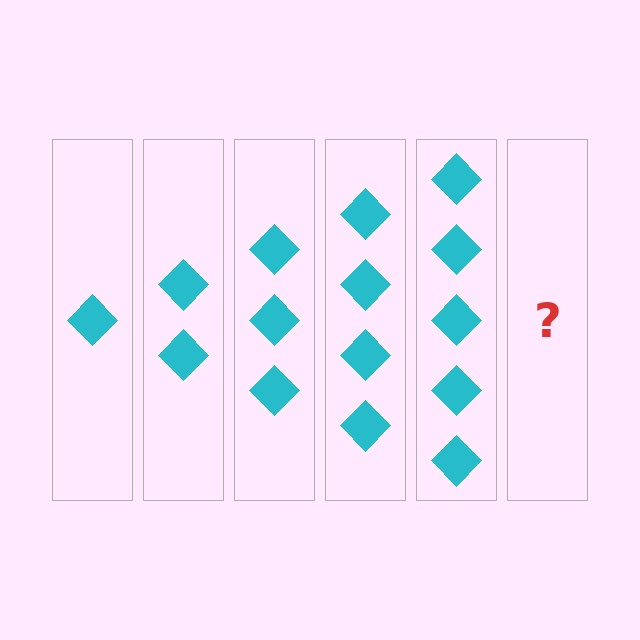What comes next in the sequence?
The next element should be 6 diamonds.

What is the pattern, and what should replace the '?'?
The pattern is that each step adds one more diamond. The '?' should be 6 diamonds.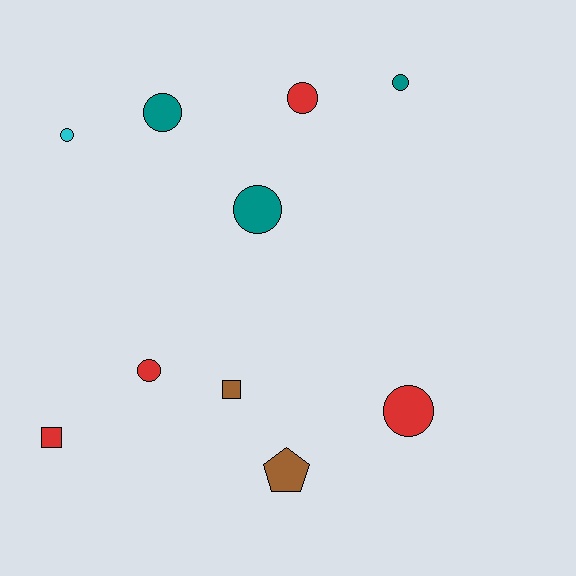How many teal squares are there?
There are no teal squares.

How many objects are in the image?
There are 10 objects.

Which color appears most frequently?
Red, with 4 objects.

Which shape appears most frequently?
Circle, with 7 objects.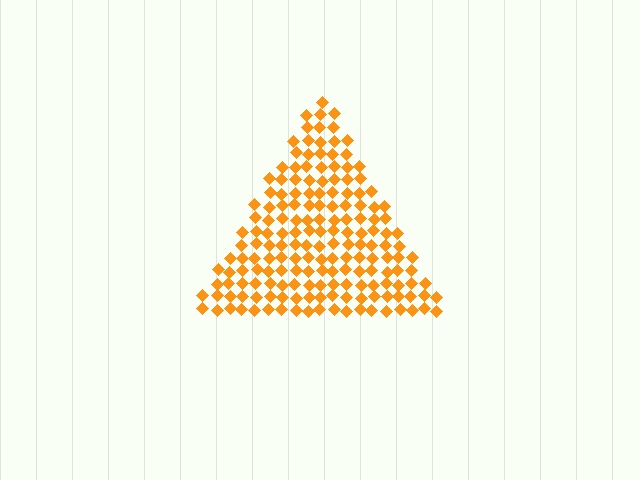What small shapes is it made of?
It is made of small diamonds.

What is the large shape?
The large shape is a triangle.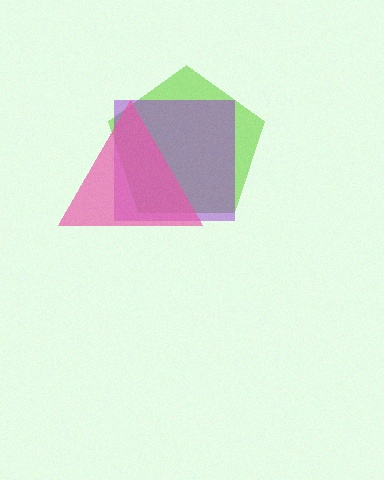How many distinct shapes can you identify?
There are 3 distinct shapes: a lime pentagon, a purple square, a pink triangle.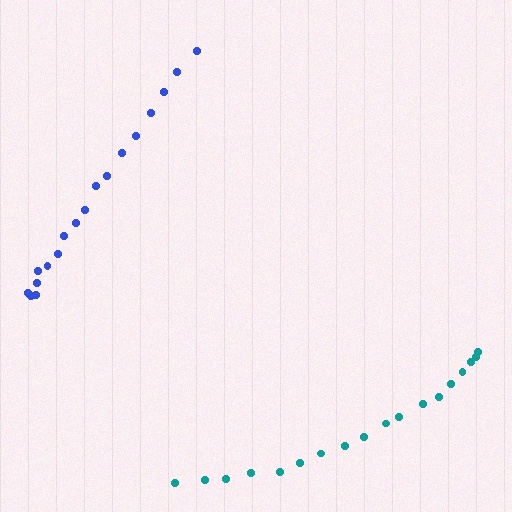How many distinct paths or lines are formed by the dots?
There are 2 distinct paths.